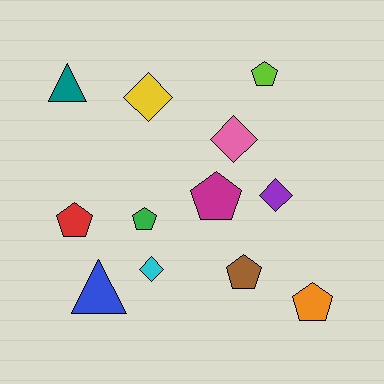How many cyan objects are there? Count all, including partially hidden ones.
There is 1 cyan object.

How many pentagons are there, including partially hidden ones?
There are 6 pentagons.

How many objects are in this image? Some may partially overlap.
There are 12 objects.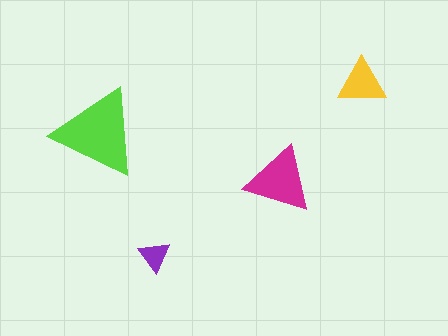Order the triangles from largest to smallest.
the lime one, the magenta one, the yellow one, the purple one.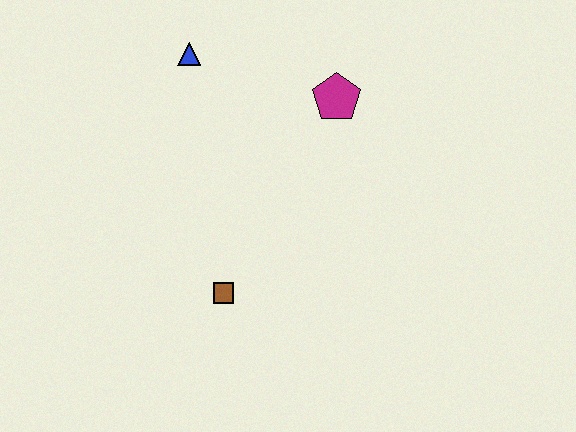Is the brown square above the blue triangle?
No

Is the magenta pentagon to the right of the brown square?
Yes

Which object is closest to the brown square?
The magenta pentagon is closest to the brown square.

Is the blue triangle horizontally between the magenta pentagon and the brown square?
No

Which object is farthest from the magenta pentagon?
The brown square is farthest from the magenta pentagon.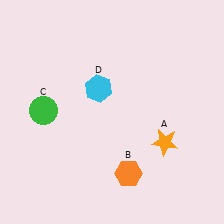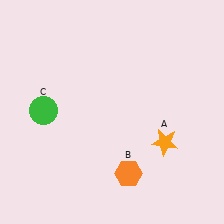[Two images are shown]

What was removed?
The cyan hexagon (D) was removed in Image 2.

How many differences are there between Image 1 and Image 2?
There is 1 difference between the two images.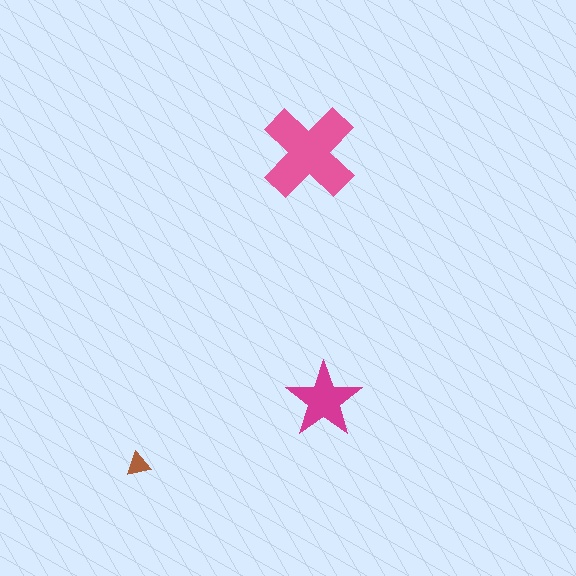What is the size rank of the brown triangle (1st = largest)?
3rd.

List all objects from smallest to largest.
The brown triangle, the magenta star, the pink cross.